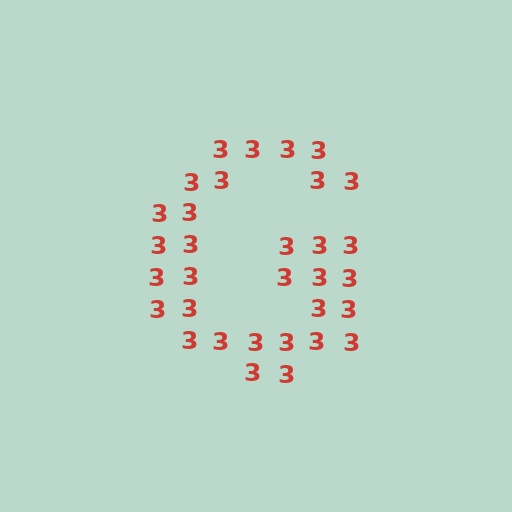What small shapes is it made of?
It is made of small digit 3's.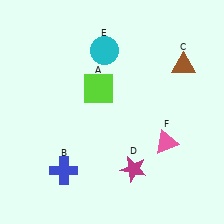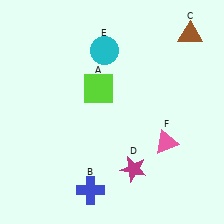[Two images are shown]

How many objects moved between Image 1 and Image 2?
2 objects moved between the two images.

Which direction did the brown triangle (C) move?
The brown triangle (C) moved up.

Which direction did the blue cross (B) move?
The blue cross (B) moved right.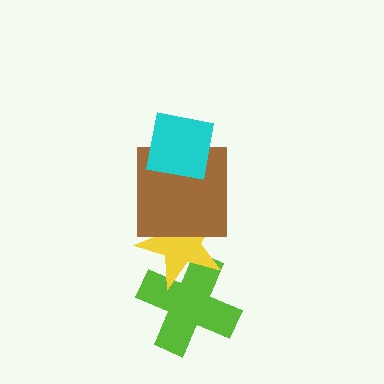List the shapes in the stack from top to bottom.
From top to bottom: the cyan square, the brown square, the yellow star, the lime cross.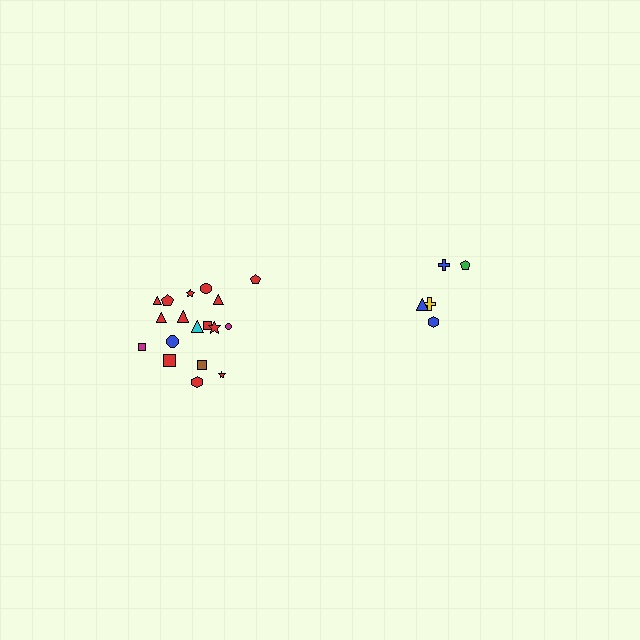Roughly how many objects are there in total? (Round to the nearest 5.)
Roughly 25 objects in total.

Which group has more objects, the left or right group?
The left group.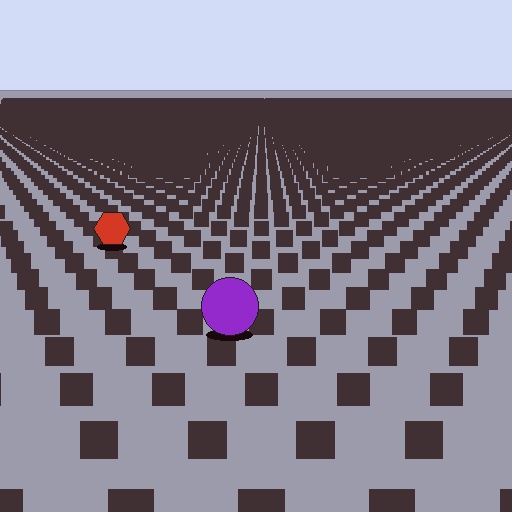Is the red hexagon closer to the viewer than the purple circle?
No. The purple circle is closer — you can tell from the texture gradient: the ground texture is coarser near it.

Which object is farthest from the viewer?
The red hexagon is farthest from the viewer. It appears smaller and the ground texture around it is denser.